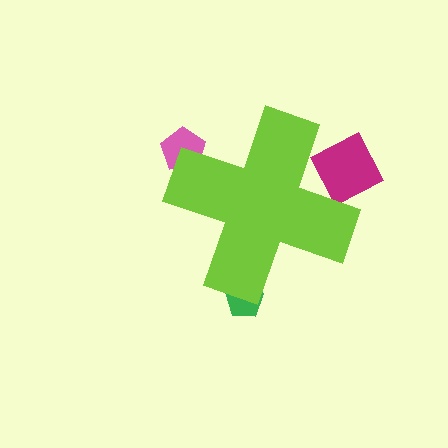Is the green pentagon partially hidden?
Yes, the green pentagon is partially hidden behind the lime cross.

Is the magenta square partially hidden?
Yes, the magenta square is partially hidden behind the lime cross.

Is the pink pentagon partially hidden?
Yes, the pink pentagon is partially hidden behind the lime cross.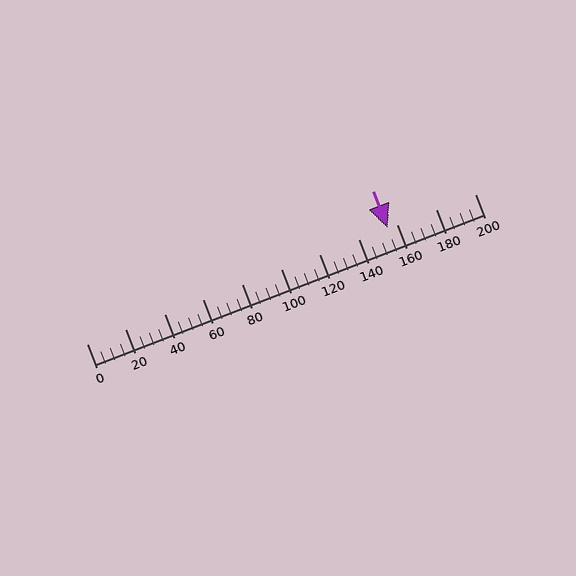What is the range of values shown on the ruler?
The ruler shows values from 0 to 200.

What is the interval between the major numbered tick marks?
The major tick marks are spaced 20 units apart.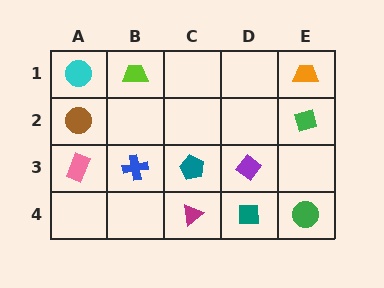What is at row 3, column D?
A purple diamond.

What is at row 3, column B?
A blue cross.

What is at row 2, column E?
A green diamond.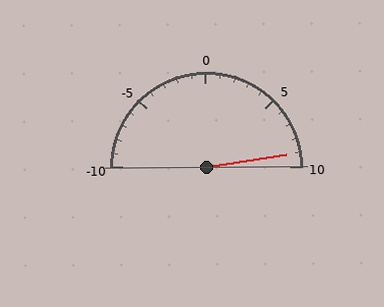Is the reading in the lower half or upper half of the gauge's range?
The reading is in the upper half of the range (-10 to 10).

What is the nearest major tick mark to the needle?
The nearest major tick mark is 10.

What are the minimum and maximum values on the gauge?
The gauge ranges from -10 to 10.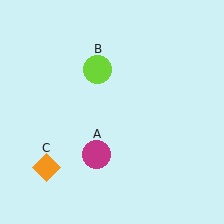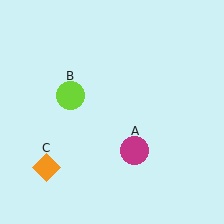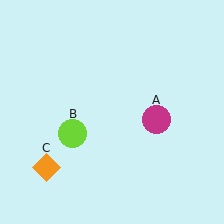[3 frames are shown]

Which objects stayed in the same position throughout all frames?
Orange diamond (object C) remained stationary.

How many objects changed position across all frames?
2 objects changed position: magenta circle (object A), lime circle (object B).